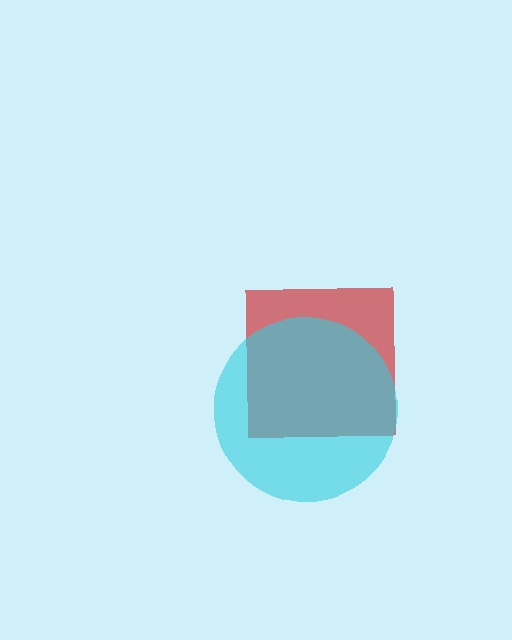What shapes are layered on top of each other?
The layered shapes are: a red square, a cyan circle.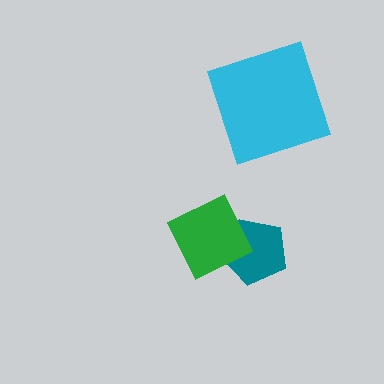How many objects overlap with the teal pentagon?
1 object overlaps with the teal pentagon.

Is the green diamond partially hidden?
No, no other shape covers it.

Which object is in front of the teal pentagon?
The green diamond is in front of the teal pentagon.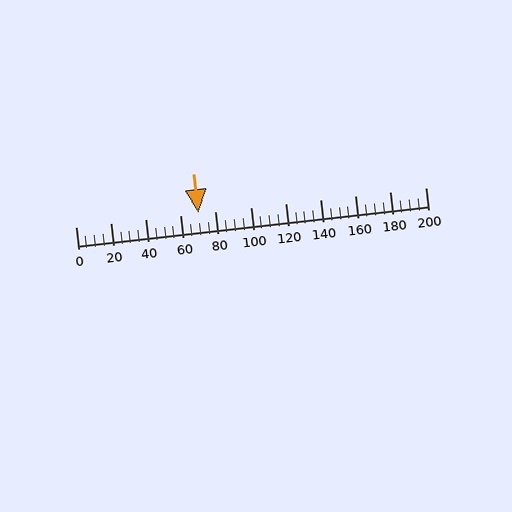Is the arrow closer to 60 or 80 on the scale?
The arrow is closer to 80.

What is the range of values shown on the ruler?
The ruler shows values from 0 to 200.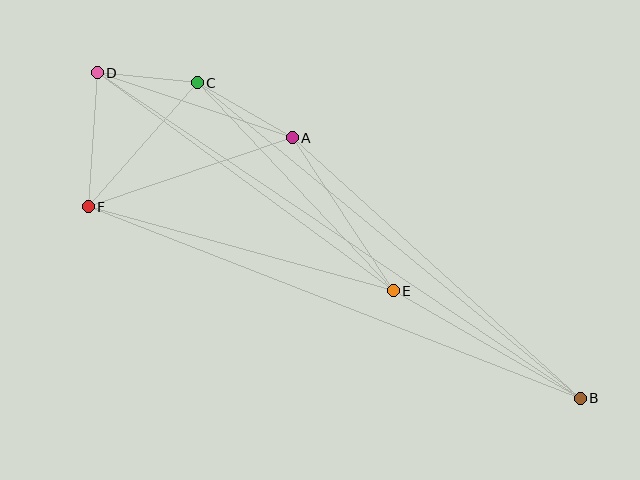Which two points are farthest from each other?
Points B and D are farthest from each other.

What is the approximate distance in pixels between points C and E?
The distance between C and E is approximately 286 pixels.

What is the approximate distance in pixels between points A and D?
The distance between A and D is approximately 205 pixels.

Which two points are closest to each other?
Points C and D are closest to each other.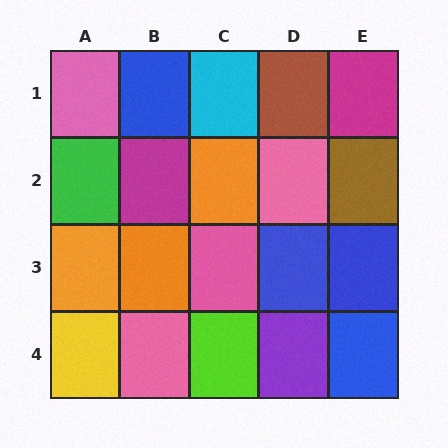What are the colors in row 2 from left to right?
Green, magenta, orange, pink, brown.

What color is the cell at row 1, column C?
Cyan.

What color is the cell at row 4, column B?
Pink.